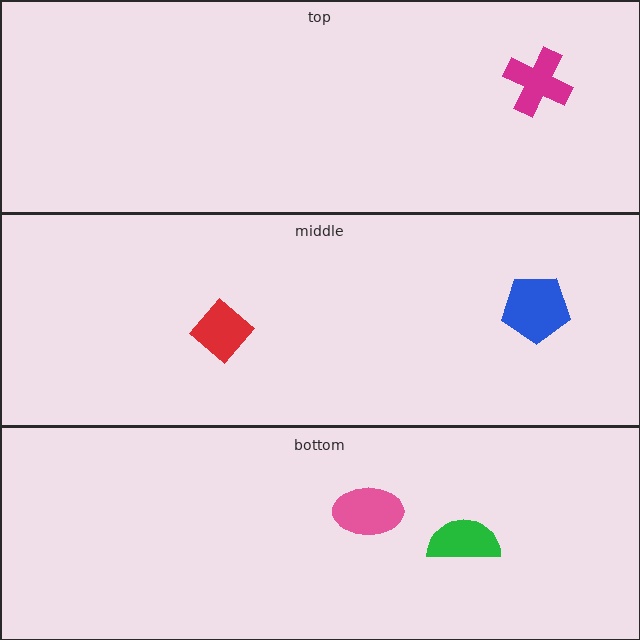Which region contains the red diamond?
The middle region.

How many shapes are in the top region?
1.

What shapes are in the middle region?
The blue pentagon, the red diamond.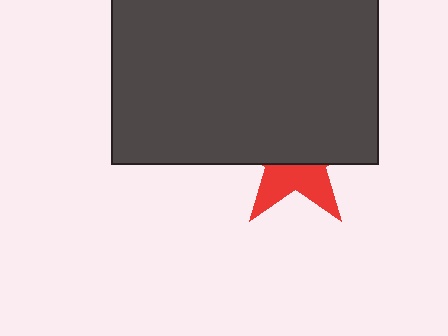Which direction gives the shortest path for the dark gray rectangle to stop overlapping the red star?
Moving up gives the shortest separation.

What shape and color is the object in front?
The object in front is a dark gray rectangle.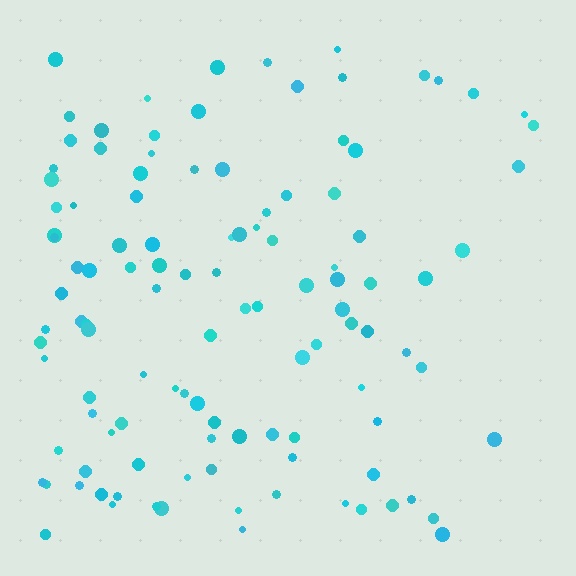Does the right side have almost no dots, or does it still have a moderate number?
Still a moderate number, just noticeably fewer than the left.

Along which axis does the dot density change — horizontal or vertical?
Horizontal.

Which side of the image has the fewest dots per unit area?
The right.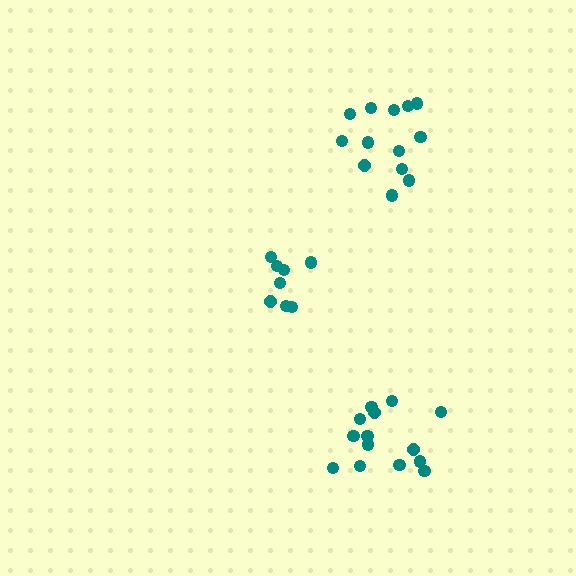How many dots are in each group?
Group 1: 14 dots, Group 2: 13 dots, Group 3: 8 dots (35 total).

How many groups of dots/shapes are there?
There are 3 groups.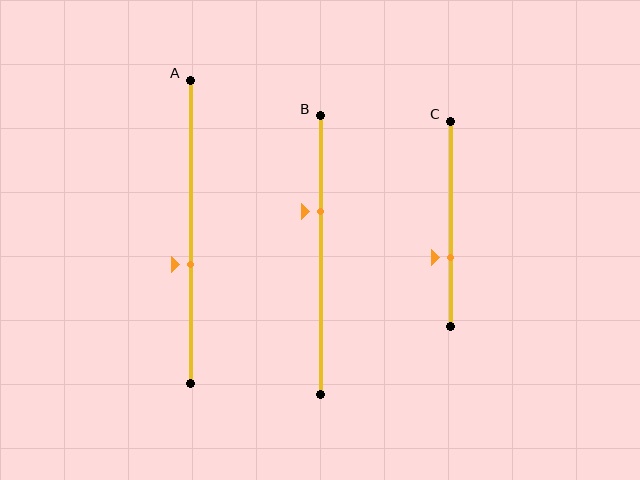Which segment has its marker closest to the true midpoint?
Segment A has its marker closest to the true midpoint.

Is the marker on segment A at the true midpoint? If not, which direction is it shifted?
No, the marker on segment A is shifted downward by about 11% of the segment length.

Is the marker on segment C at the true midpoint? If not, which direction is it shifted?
No, the marker on segment C is shifted downward by about 16% of the segment length.